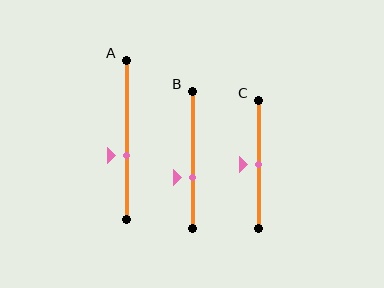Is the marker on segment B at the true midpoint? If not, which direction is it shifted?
No, the marker on segment B is shifted downward by about 13% of the segment length.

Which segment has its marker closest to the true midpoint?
Segment C has its marker closest to the true midpoint.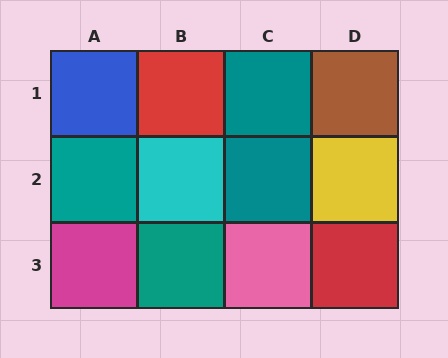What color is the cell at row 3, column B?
Teal.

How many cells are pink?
1 cell is pink.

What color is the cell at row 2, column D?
Yellow.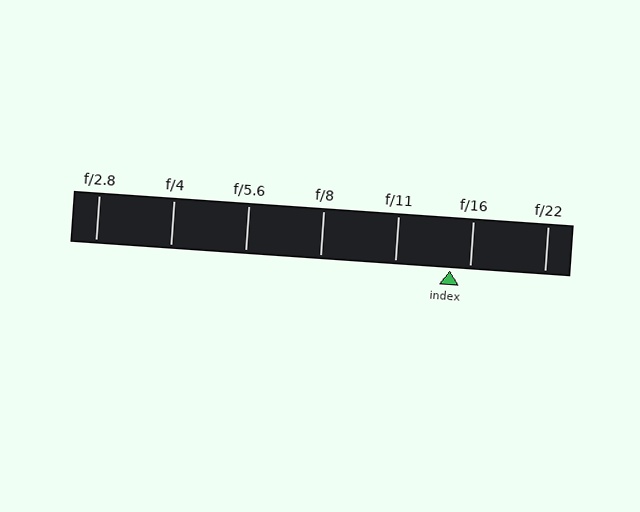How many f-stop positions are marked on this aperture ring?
There are 7 f-stop positions marked.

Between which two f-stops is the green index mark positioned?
The index mark is between f/11 and f/16.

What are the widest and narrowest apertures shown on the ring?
The widest aperture shown is f/2.8 and the narrowest is f/22.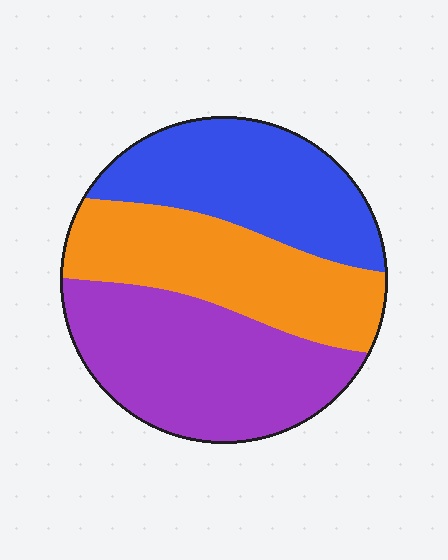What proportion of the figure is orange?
Orange takes up about one third (1/3) of the figure.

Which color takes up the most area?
Purple, at roughly 40%.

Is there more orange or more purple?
Purple.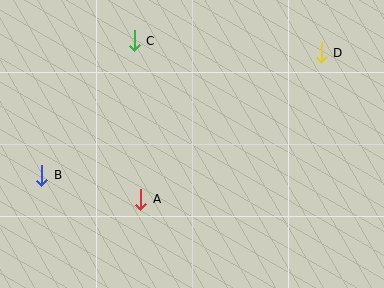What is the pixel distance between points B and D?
The distance between B and D is 305 pixels.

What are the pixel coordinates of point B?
Point B is at (42, 175).